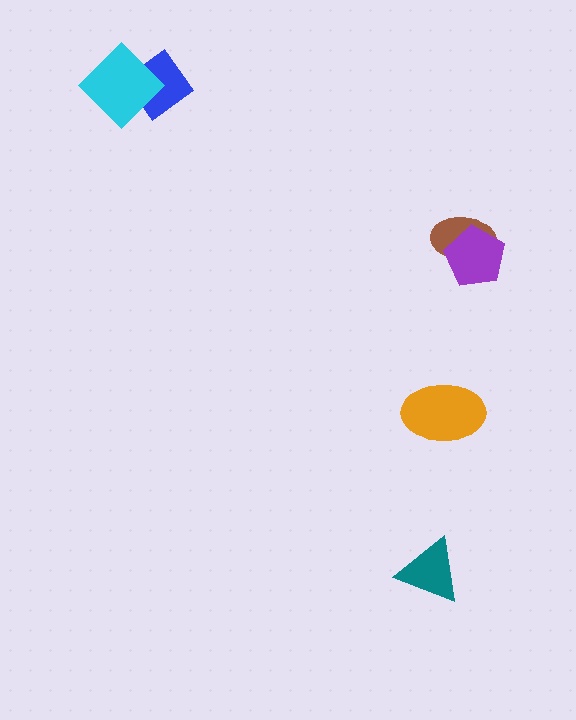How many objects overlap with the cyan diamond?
1 object overlaps with the cyan diamond.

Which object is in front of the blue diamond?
The cyan diamond is in front of the blue diamond.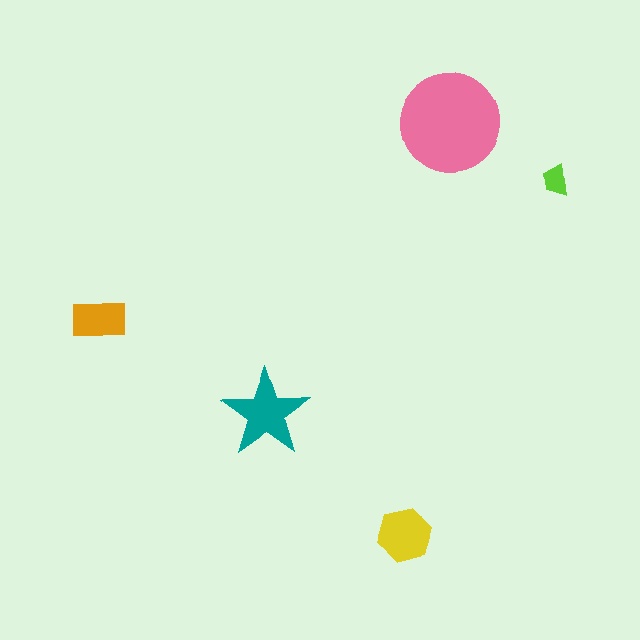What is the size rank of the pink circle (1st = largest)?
1st.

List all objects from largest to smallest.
The pink circle, the teal star, the yellow hexagon, the orange rectangle, the lime trapezoid.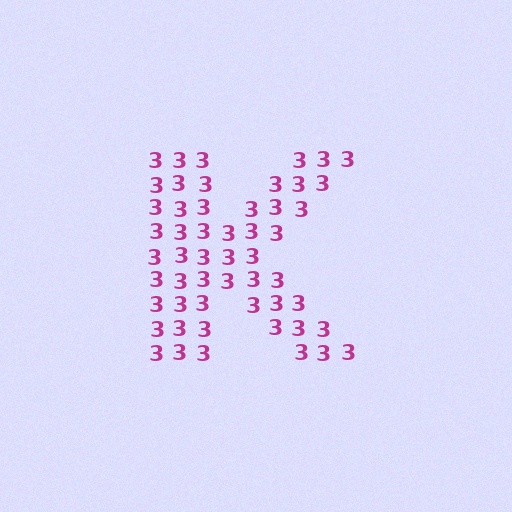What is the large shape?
The large shape is the letter K.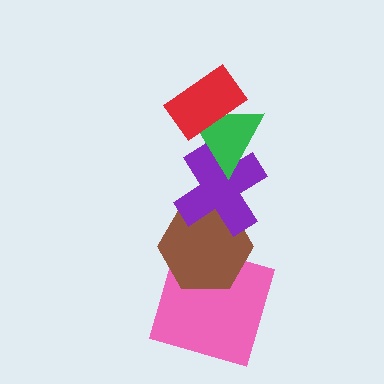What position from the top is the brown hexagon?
The brown hexagon is 4th from the top.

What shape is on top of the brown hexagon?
The purple cross is on top of the brown hexagon.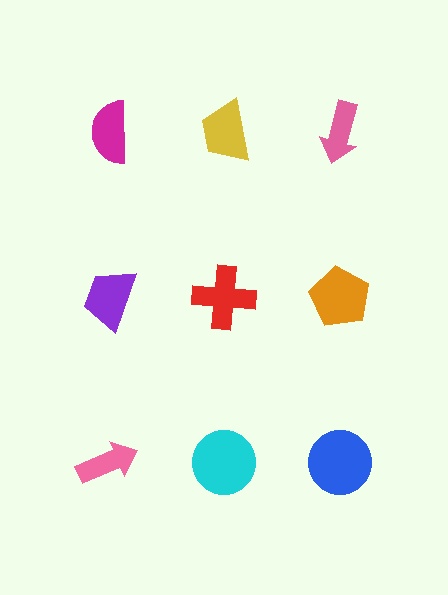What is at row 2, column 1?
A purple trapezoid.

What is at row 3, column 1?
A pink arrow.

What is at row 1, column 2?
A yellow trapezoid.